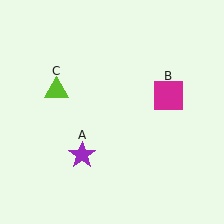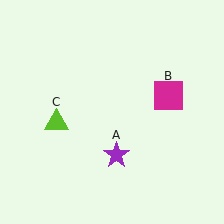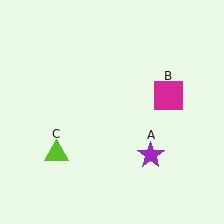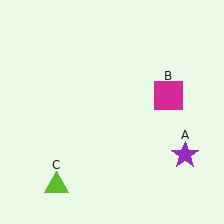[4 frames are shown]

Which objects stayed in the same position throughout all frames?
Magenta square (object B) remained stationary.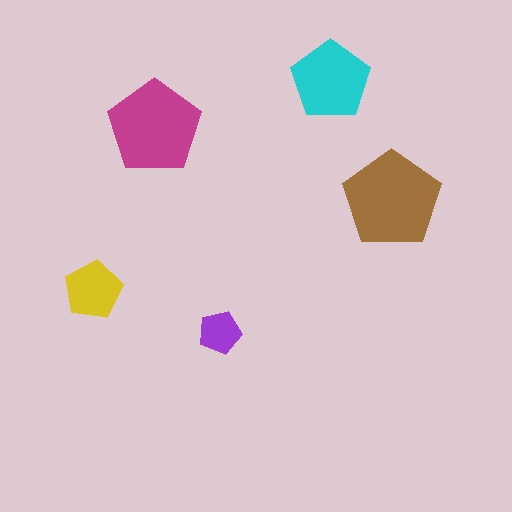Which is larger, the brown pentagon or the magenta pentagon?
The brown one.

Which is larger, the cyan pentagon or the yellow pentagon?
The cyan one.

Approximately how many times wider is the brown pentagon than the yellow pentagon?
About 1.5 times wider.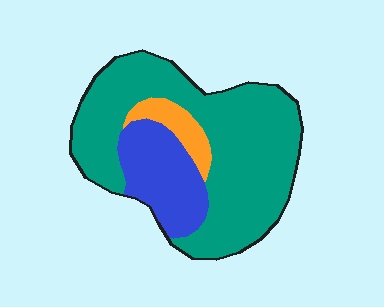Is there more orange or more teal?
Teal.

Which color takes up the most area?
Teal, at roughly 70%.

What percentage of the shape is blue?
Blue takes up about one fifth (1/5) of the shape.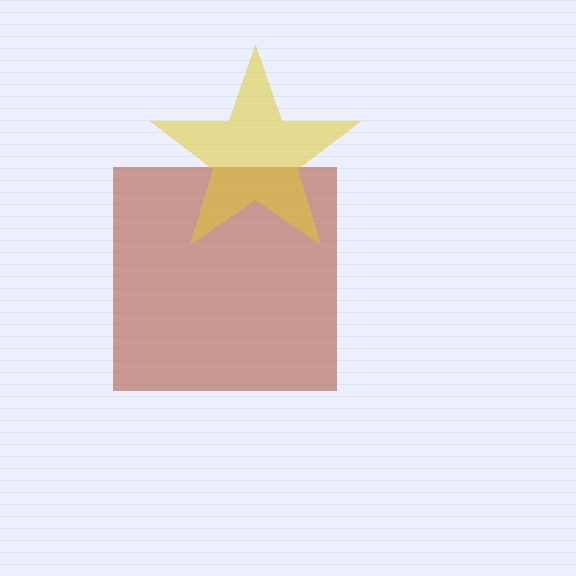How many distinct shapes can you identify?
There are 2 distinct shapes: a brown square, a yellow star.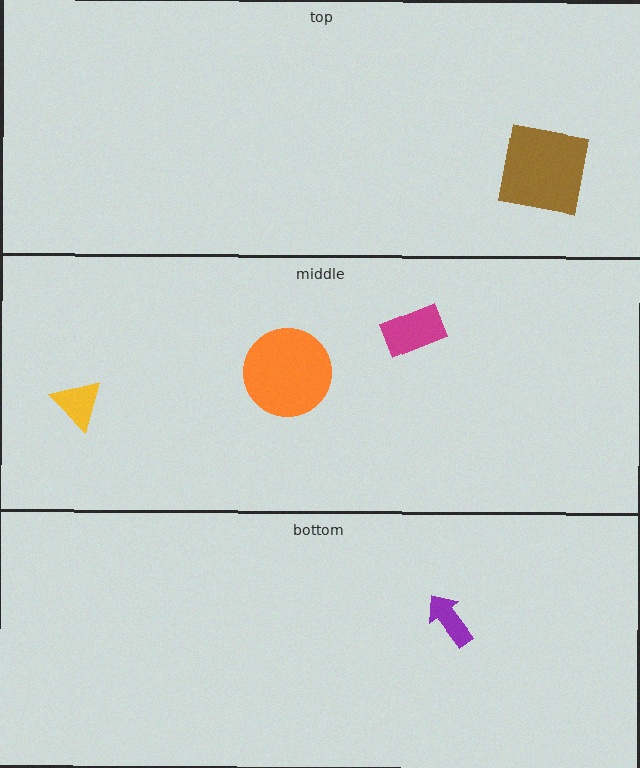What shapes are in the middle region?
The yellow triangle, the magenta rectangle, the orange circle.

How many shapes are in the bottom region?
1.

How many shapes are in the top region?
1.